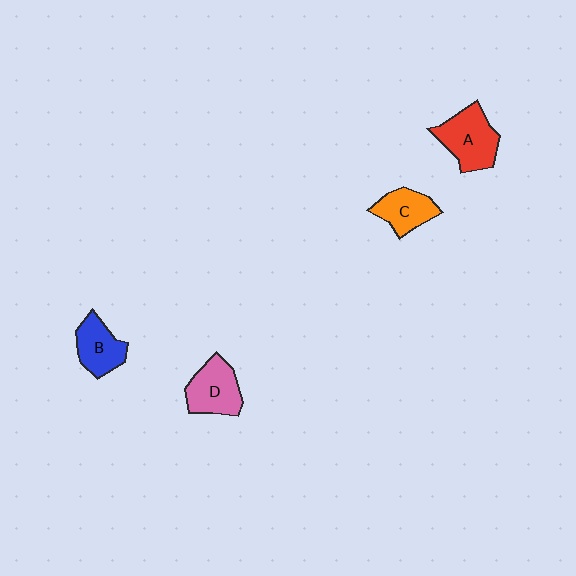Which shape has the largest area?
Shape A (red).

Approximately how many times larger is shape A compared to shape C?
Approximately 1.4 times.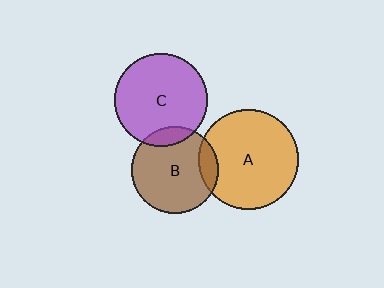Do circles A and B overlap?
Yes.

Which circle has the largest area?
Circle A (orange).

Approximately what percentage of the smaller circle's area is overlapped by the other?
Approximately 10%.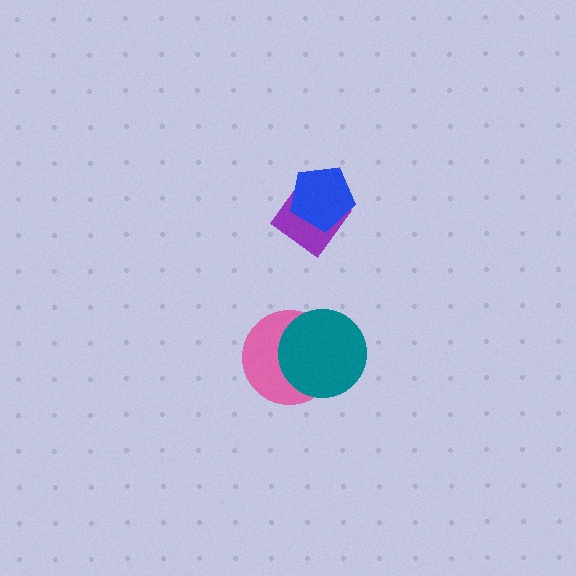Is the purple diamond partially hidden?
Yes, it is partially covered by another shape.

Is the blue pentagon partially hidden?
No, no other shape covers it.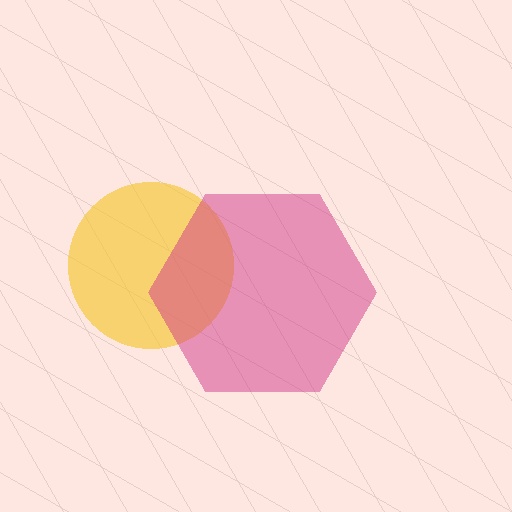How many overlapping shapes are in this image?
There are 2 overlapping shapes in the image.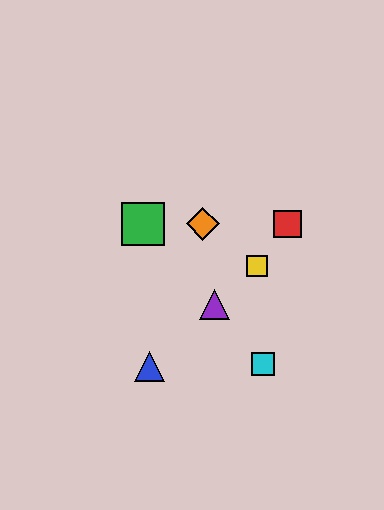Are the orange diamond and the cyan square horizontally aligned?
No, the orange diamond is at y≈224 and the cyan square is at y≈364.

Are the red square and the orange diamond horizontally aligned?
Yes, both are at y≈224.